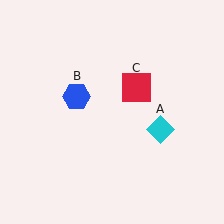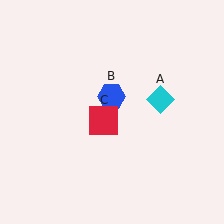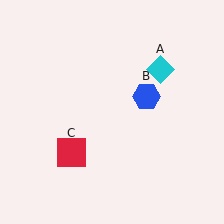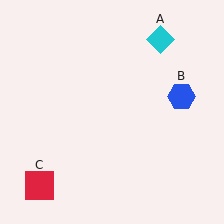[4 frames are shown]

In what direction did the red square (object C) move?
The red square (object C) moved down and to the left.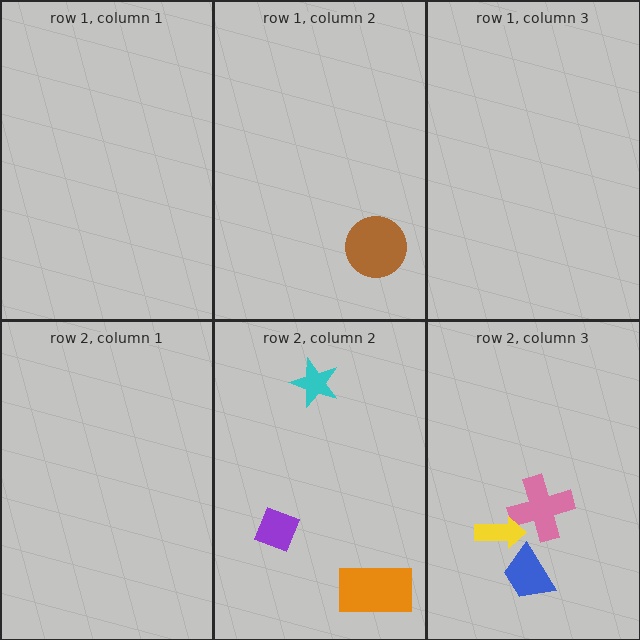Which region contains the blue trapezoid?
The row 2, column 3 region.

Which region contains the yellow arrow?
The row 2, column 3 region.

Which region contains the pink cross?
The row 2, column 3 region.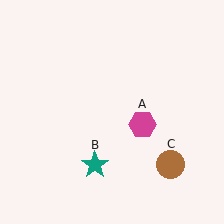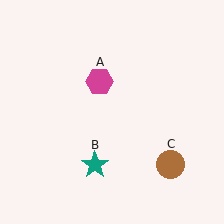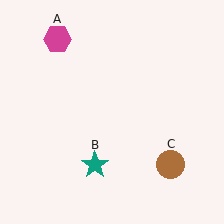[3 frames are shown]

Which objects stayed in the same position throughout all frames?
Teal star (object B) and brown circle (object C) remained stationary.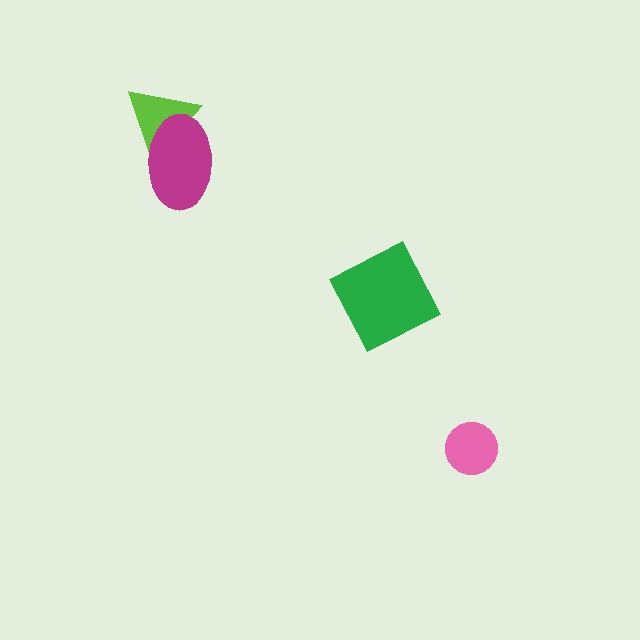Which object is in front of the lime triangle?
The magenta ellipse is in front of the lime triangle.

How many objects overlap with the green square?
0 objects overlap with the green square.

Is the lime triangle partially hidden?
Yes, it is partially covered by another shape.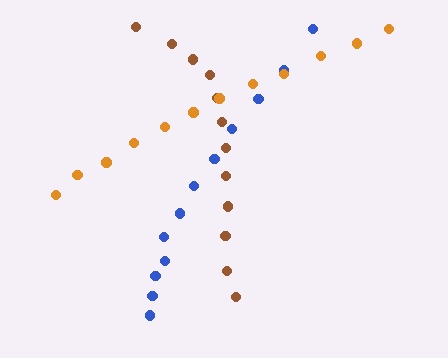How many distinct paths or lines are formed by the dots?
There are 3 distinct paths.